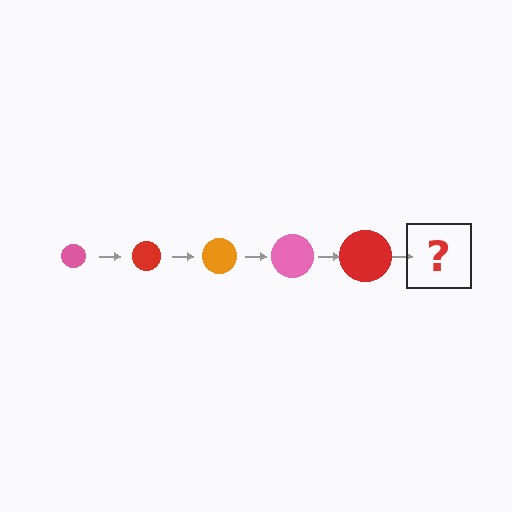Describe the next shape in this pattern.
It should be an orange circle, larger than the previous one.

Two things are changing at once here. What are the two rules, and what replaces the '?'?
The two rules are that the circle grows larger each step and the color cycles through pink, red, and orange. The '?' should be an orange circle, larger than the previous one.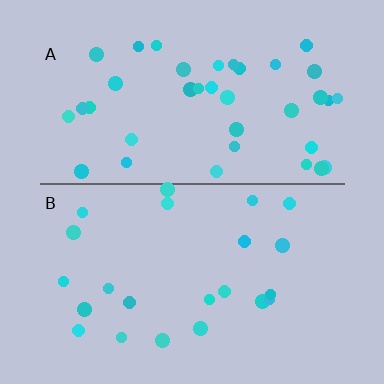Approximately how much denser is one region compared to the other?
Approximately 1.7× — region A over region B.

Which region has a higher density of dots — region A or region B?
A (the top).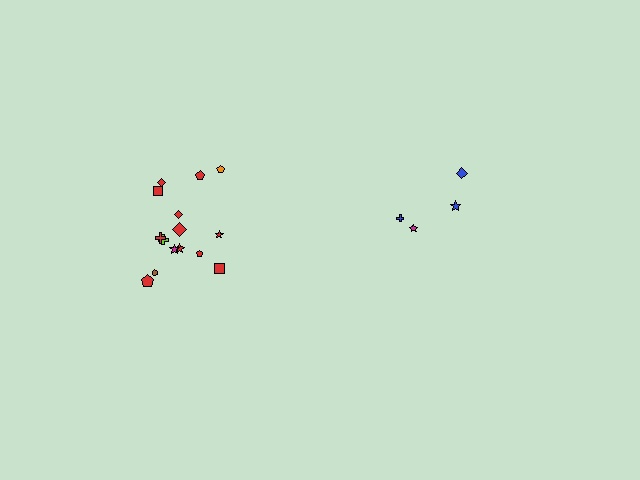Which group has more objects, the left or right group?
The left group.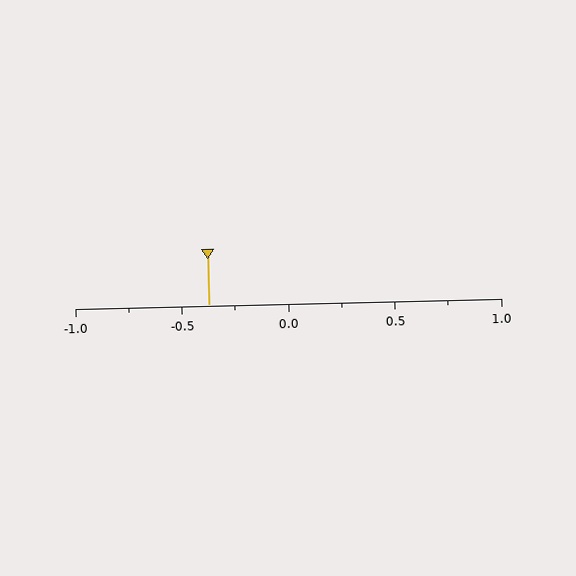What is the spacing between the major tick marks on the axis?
The major ticks are spaced 0.5 apart.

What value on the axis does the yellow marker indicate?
The marker indicates approximately -0.38.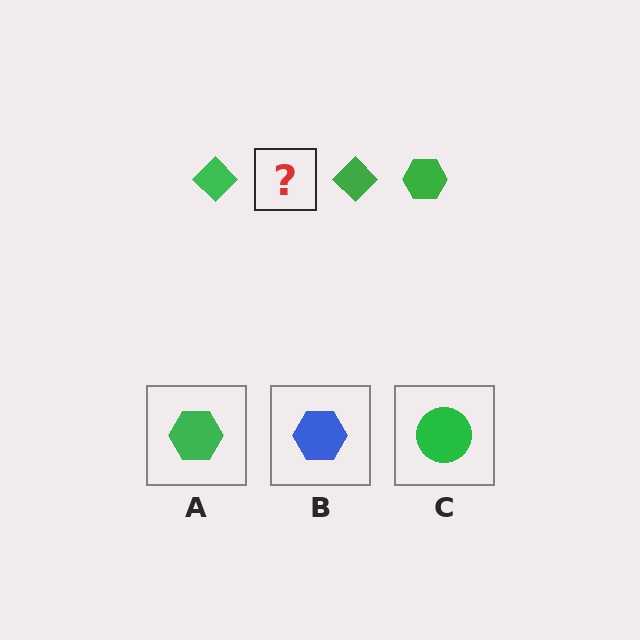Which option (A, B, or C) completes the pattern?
A.